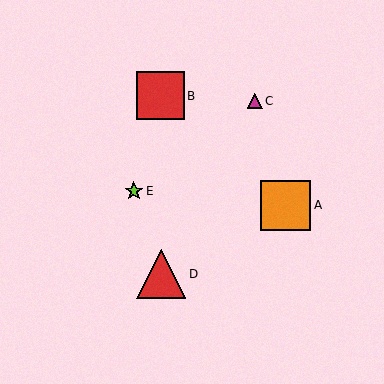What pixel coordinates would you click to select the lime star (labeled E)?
Click at (134, 191) to select the lime star E.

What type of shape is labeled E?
Shape E is a lime star.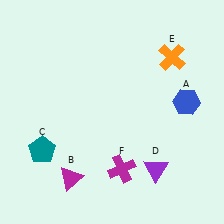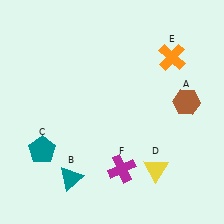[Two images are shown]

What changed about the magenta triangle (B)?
In Image 1, B is magenta. In Image 2, it changed to teal.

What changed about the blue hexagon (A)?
In Image 1, A is blue. In Image 2, it changed to brown.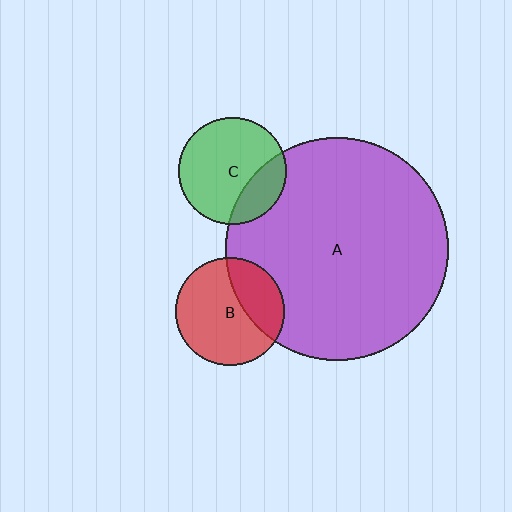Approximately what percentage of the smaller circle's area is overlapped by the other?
Approximately 30%.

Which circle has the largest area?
Circle A (purple).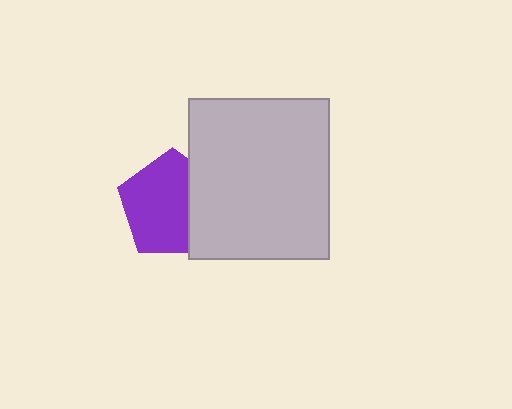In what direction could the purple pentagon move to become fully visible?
The purple pentagon could move left. That would shift it out from behind the light gray rectangle entirely.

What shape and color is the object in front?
The object in front is a light gray rectangle.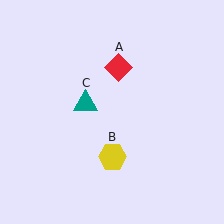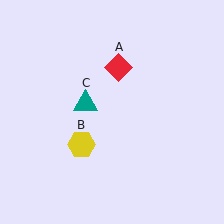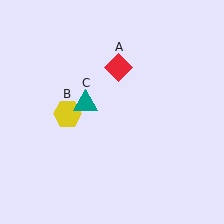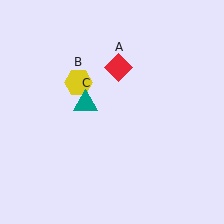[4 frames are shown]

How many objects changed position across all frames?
1 object changed position: yellow hexagon (object B).